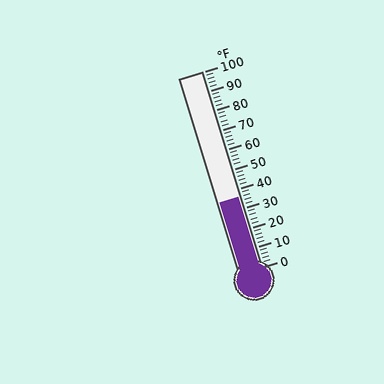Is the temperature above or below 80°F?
The temperature is below 80°F.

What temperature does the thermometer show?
The thermometer shows approximately 36°F.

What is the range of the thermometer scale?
The thermometer scale ranges from 0°F to 100°F.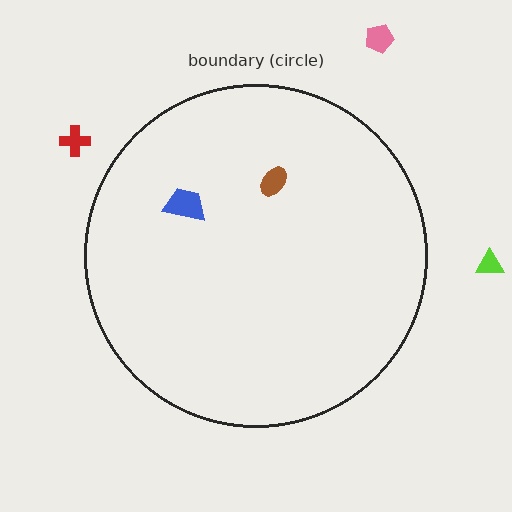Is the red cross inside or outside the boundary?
Outside.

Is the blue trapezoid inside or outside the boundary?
Inside.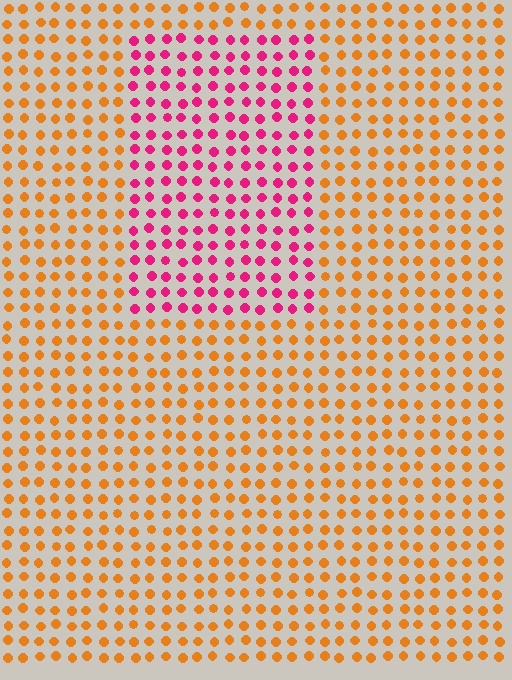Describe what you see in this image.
The image is filled with small orange elements in a uniform arrangement. A rectangle-shaped region is visible where the elements are tinted to a slightly different hue, forming a subtle color boundary.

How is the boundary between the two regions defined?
The boundary is defined purely by a slight shift in hue (about 59 degrees). Spacing, size, and orientation are identical on both sides.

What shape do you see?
I see a rectangle.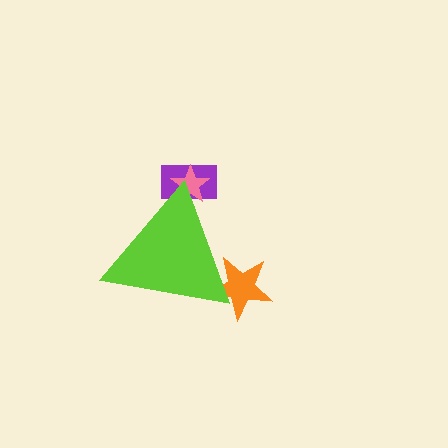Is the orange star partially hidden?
Yes, the orange star is partially hidden behind the lime triangle.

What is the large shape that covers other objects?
A lime triangle.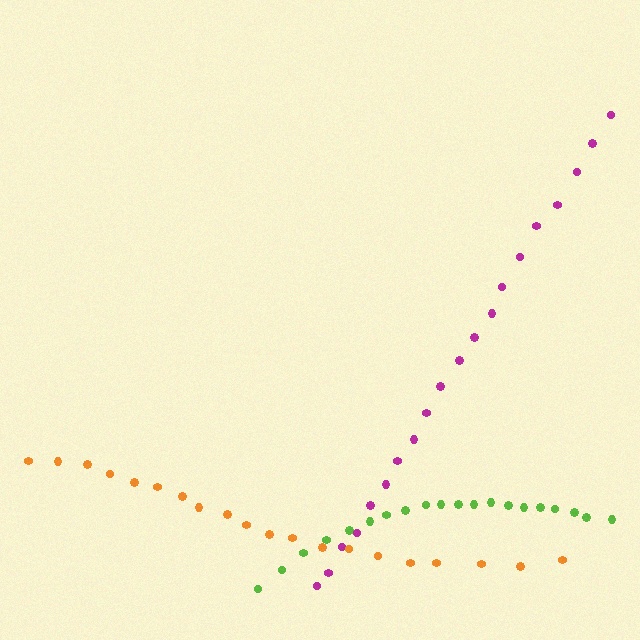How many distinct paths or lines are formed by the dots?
There are 3 distinct paths.